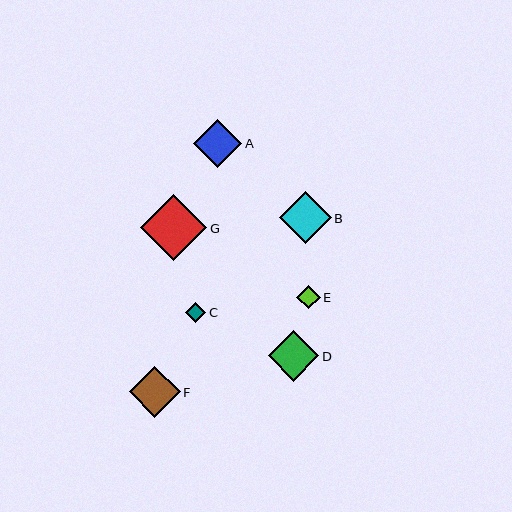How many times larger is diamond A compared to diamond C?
Diamond A is approximately 2.4 times the size of diamond C.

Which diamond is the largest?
Diamond G is the largest with a size of approximately 66 pixels.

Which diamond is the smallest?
Diamond C is the smallest with a size of approximately 20 pixels.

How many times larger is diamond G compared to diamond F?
Diamond G is approximately 1.3 times the size of diamond F.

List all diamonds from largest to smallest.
From largest to smallest: G, B, F, D, A, E, C.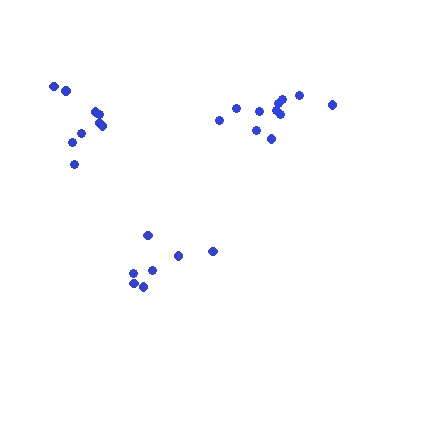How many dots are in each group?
Group 1: 11 dots, Group 2: 7 dots, Group 3: 9 dots (27 total).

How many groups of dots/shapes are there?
There are 3 groups.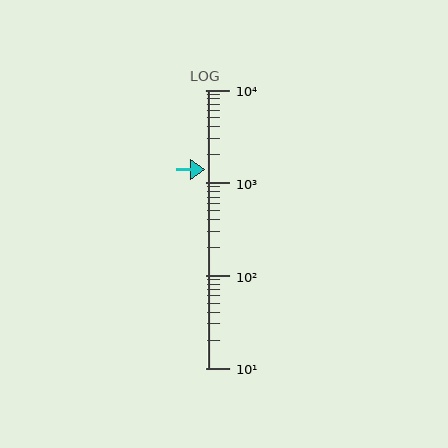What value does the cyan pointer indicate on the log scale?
The pointer indicates approximately 1400.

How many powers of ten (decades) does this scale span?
The scale spans 3 decades, from 10 to 10000.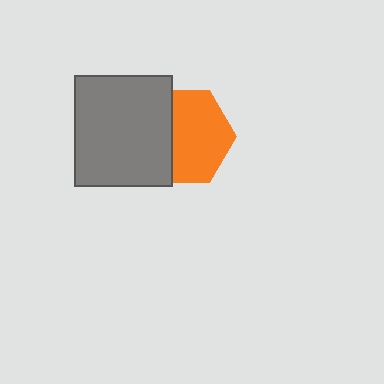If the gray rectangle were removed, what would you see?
You would see the complete orange hexagon.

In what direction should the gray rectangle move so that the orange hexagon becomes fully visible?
The gray rectangle should move left. That is the shortest direction to clear the overlap and leave the orange hexagon fully visible.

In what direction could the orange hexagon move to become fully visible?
The orange hexagon could move right. That would shift it out from behind the gray rectangle entirely.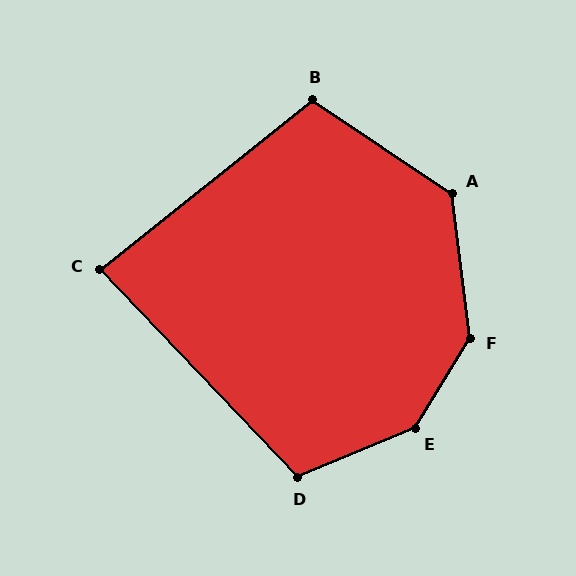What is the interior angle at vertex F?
Approximately 141 degrees (obtuse).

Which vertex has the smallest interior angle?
C, at approximately 85 degrees.